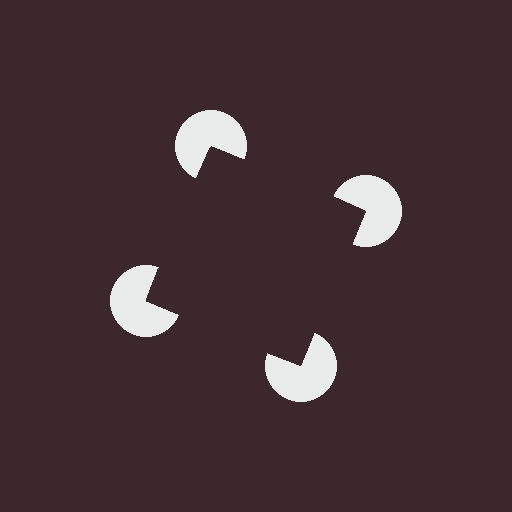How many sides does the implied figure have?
4 sides.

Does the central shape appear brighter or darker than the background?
It typically appears slightly darker than the background, even though no actual brightness change is drawn.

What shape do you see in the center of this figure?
An illusory square — its edges are inferred from the aligned wedge cuts in the pac-man discs, not physically drawn.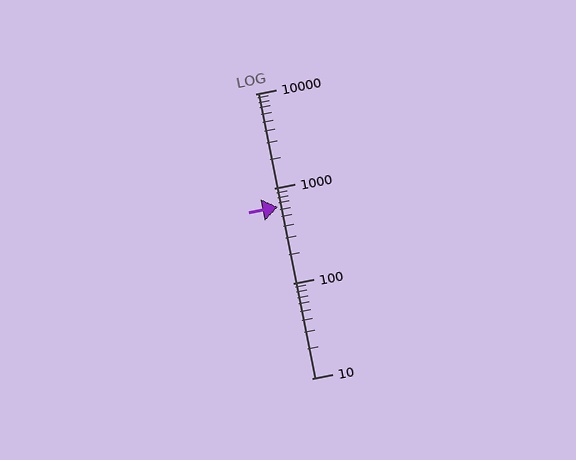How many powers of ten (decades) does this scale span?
The scale spans 3 decades, from 10 to 10000.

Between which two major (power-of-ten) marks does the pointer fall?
The pointer is between 100 and 1000.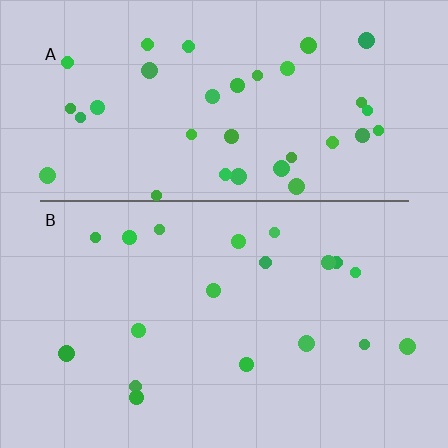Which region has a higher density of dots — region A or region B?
A (the top).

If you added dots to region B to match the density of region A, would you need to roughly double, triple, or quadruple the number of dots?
Approximately double.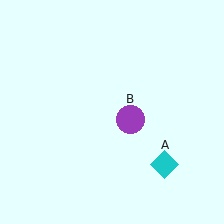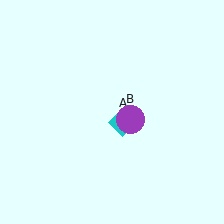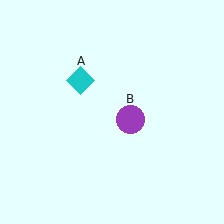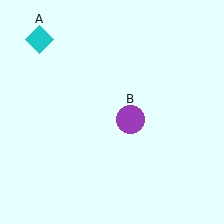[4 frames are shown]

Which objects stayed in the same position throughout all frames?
Purple circle (object B) remained stationary.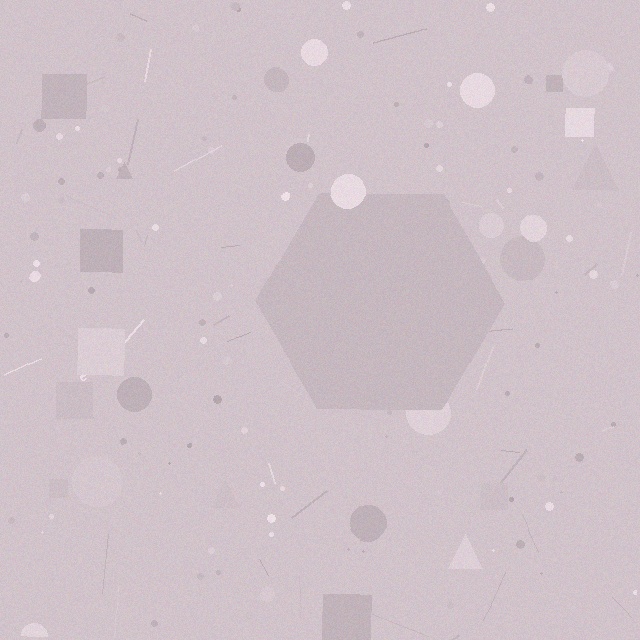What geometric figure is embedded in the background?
A hexagon is embedded in the background.